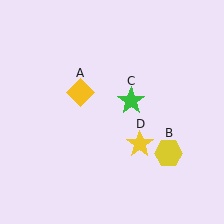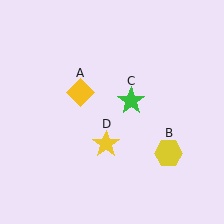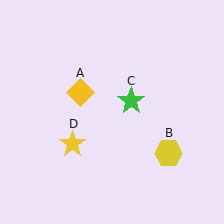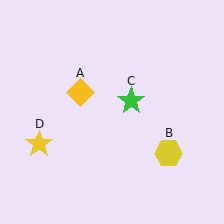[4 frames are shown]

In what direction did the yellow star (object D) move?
The yellow star (object D) moved left.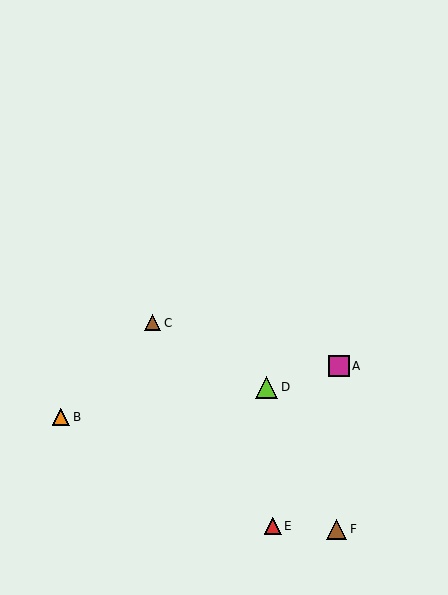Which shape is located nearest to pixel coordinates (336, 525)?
The brown triangle (labeled F) at (337, 529) is nearest to that location.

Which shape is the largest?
The lime triangle (labeled D) is the largest.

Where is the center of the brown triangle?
The center of the brown triangle is at (337, 529).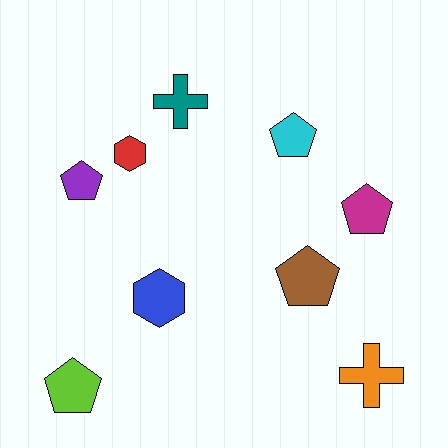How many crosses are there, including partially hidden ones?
There are 2 crosses.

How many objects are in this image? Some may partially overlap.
There are 9 objects.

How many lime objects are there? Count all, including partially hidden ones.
There is 1 lime object.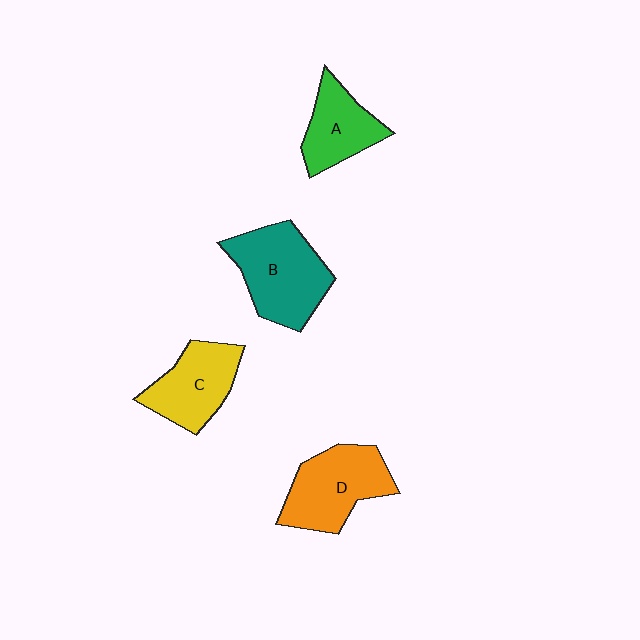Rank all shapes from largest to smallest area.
From largest to smallest: B (teal), D (orange), C (yellow), A (green).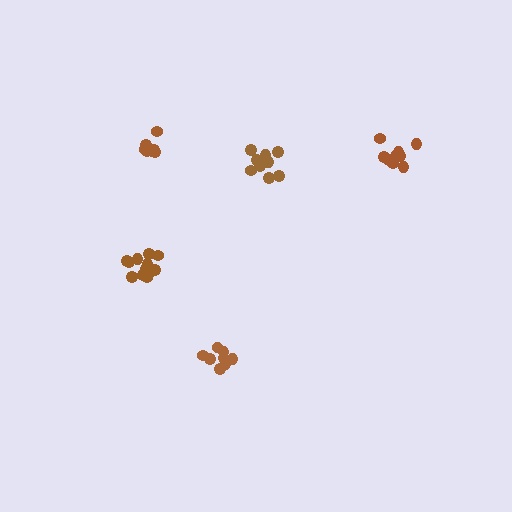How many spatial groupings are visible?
There are 5 spatial groupings.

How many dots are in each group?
Group 1: 8 dots, Group 2: 7 dots, Group 3: 11 dots, Group 4: 12 dots, Group 5: 10 dots (48 total).